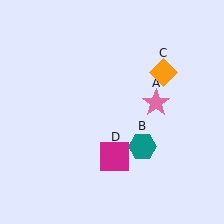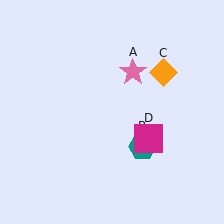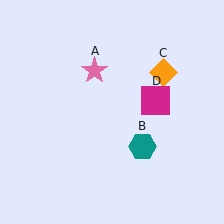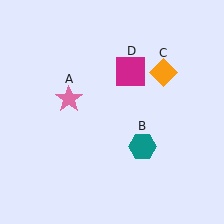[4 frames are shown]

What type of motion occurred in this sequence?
The pink star (object A), magenta square (object D) rotated counterclockwise around the center of the scene.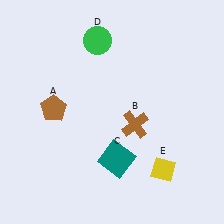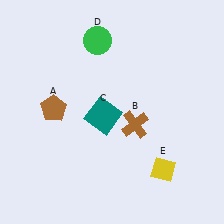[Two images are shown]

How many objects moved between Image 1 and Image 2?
1 object moved between the two images.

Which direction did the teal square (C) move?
The teal square (C) moved up.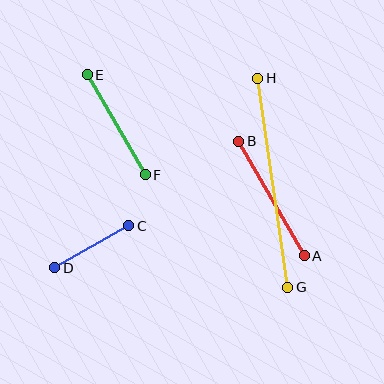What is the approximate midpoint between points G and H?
The midpoint is at approximately (273, 183) pixels.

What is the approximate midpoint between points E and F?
The midpoint is at approximately (116, 125) pixels.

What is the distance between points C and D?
The distance is approximately 85 pixels.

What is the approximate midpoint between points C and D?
The midpoint is at approximately (92, 247) pixels.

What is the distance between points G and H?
The distance is approximately 211 pixels.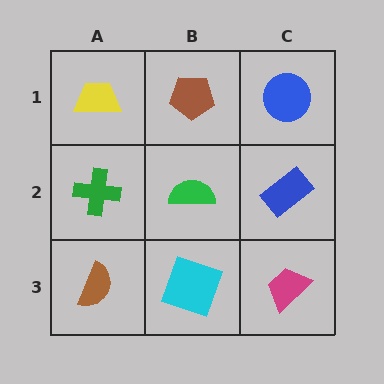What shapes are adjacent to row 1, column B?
A green semicircle (row 2, column B), a yellow trapezoid (row 1, column A), a blue circle (row 1, column C).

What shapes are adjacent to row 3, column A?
A green cross (row 2, column A), a cyan square (row 3, column B).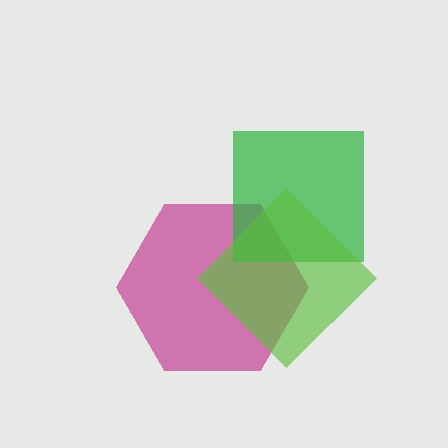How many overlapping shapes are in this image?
There are 3 overlapping shapes in the image.